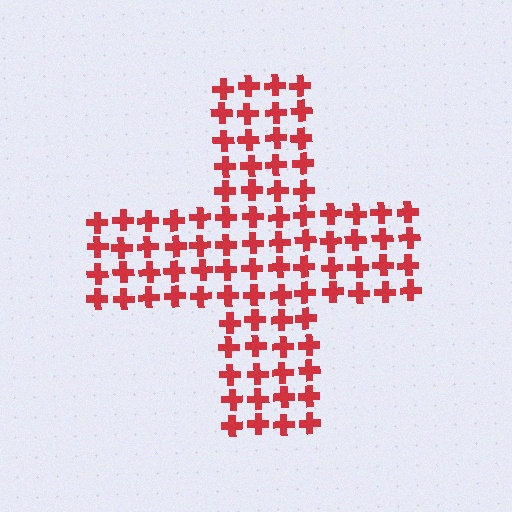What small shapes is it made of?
It is made of small crosses.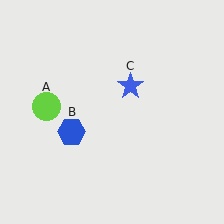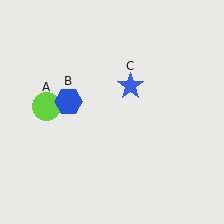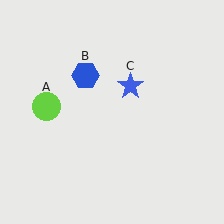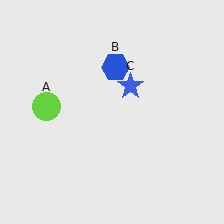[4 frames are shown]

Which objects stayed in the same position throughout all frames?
Lime circle (object A) and blue star (object C) remained stationary.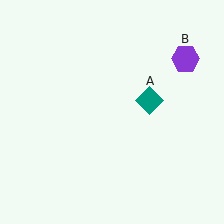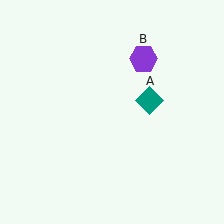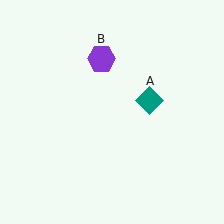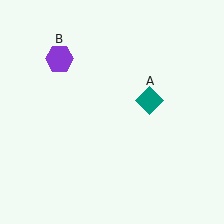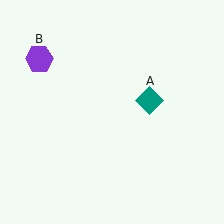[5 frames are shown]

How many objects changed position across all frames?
1 object changed position: purple hexagon (object B).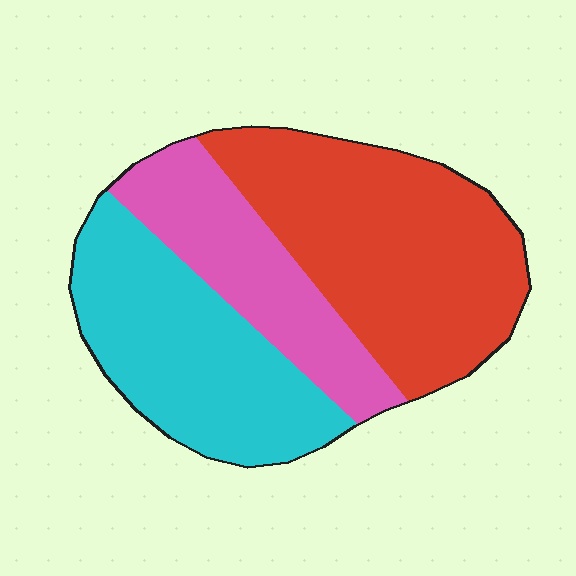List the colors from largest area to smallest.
From largest to smallest: red, cyan, pink.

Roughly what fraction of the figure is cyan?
Cyan covers 34% of the figure.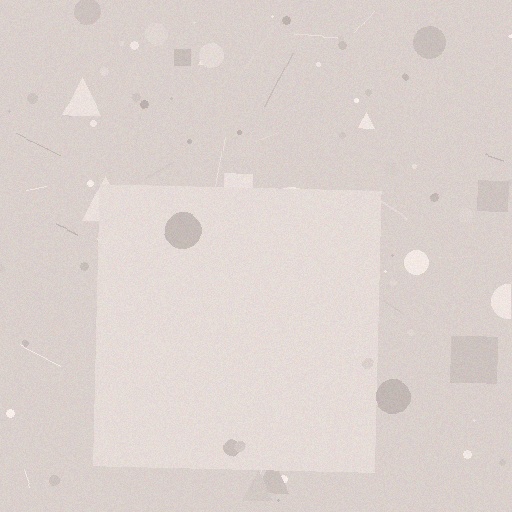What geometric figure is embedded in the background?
A square is embedded in the background.